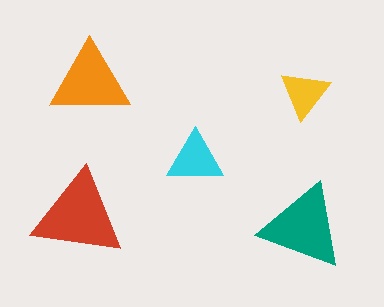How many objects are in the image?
There are 5 objects in the image.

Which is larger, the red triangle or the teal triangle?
The red one.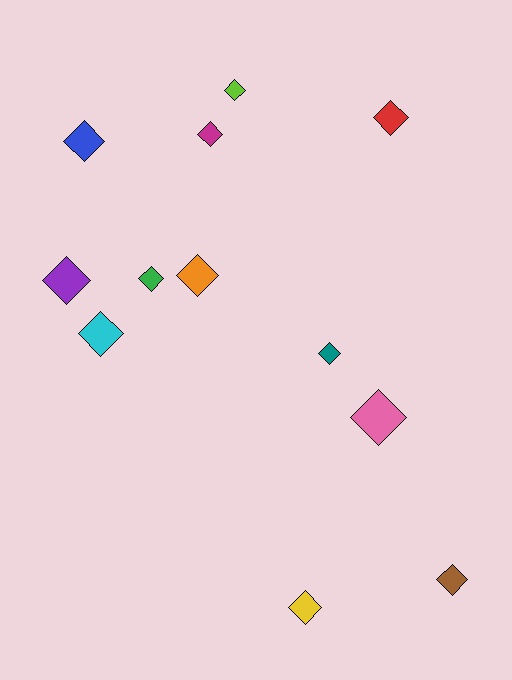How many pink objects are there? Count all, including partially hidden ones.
There is 1 pink object.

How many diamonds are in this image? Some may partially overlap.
There are 12 diamonds.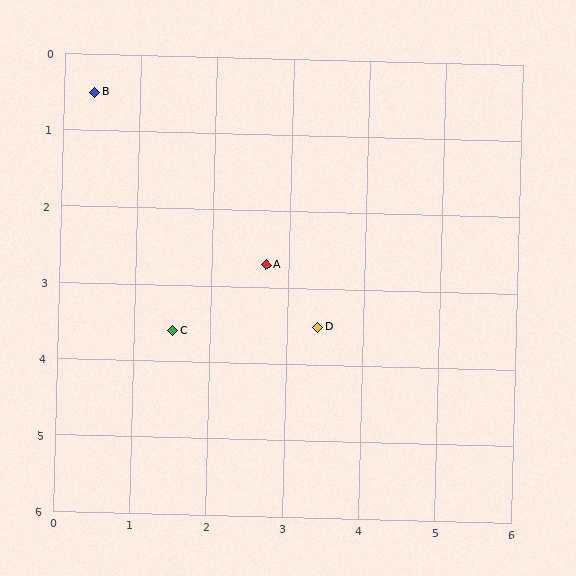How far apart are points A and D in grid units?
Points A and D are about 1.1 grid units apart.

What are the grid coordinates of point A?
Point A is at approximately (2.7, 2.7).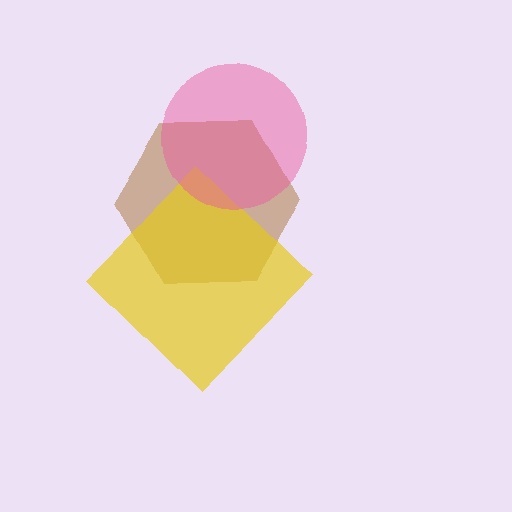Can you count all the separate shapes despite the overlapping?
Yes, there are 3 separate shapes.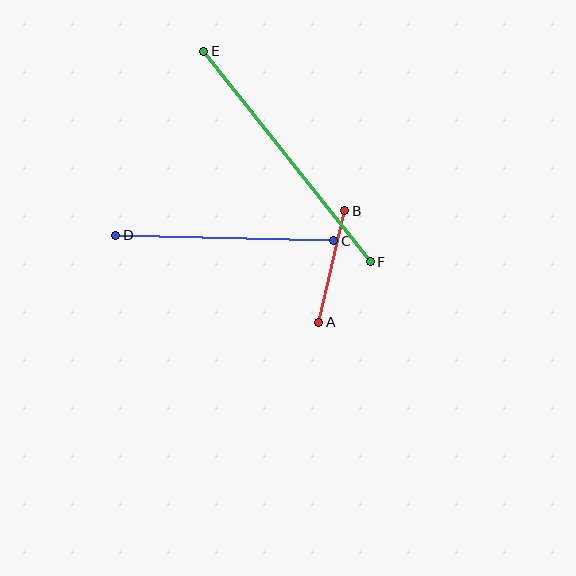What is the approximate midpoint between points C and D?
The midpoint is at approximately (225, 238) pixels.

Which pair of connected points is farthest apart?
Points E and F are farthest apart.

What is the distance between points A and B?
The distance is approximately 114 pixels.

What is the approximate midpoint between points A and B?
The midpoint is at approximately (332, 266) pixels.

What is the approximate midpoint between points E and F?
The midpoint is at approximately (287, 156) pixels.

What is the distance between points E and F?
The distance is approximately 268 pixels.